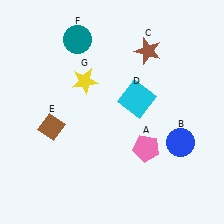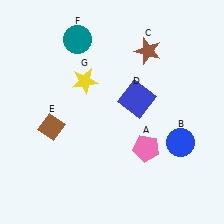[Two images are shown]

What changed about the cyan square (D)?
In Image 1, D is cyan. In Image 2, it changed to blue.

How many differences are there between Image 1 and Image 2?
There is 1 difference between the two images.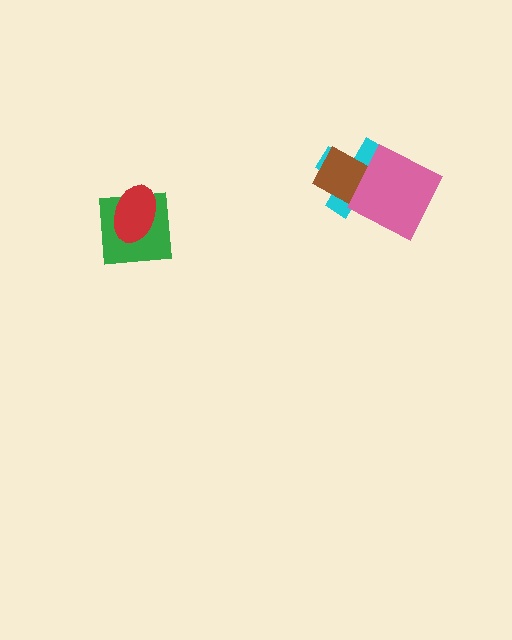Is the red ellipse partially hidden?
No, no other shape covers it.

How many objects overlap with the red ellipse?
1 object overlaps with the red ellipse.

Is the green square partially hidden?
Yes, it is partially covered by another shape.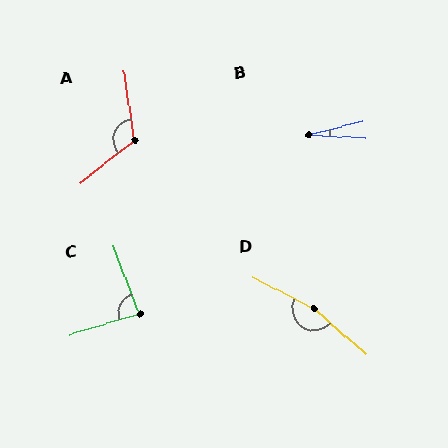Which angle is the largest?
D, at approximately 166 degrees.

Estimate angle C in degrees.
Approximately 86 degrees.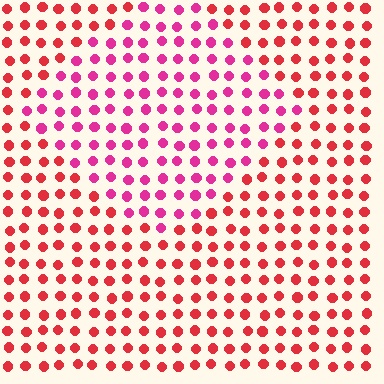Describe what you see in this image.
The image is filled with small red elements in a uniform arrangement. A diamond-shaped region is visible where the elements are tinted to a slightly different hue, forming a subtle color boundary.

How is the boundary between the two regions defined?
The boundary is defined purely by a slight shift in hue (about 32 degrees). Spacing, size, and orientation are identical on both sides.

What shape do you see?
I see a diamond.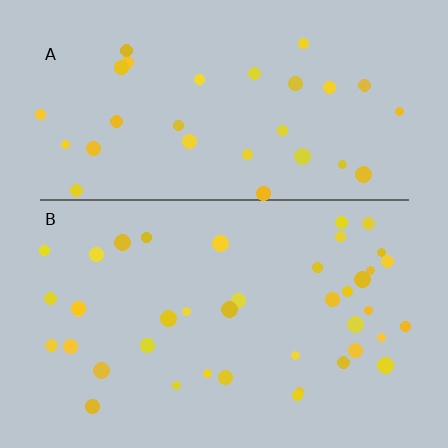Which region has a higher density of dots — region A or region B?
B (the bottom).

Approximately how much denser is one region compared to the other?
Approximately 1.3× — region B over region A.